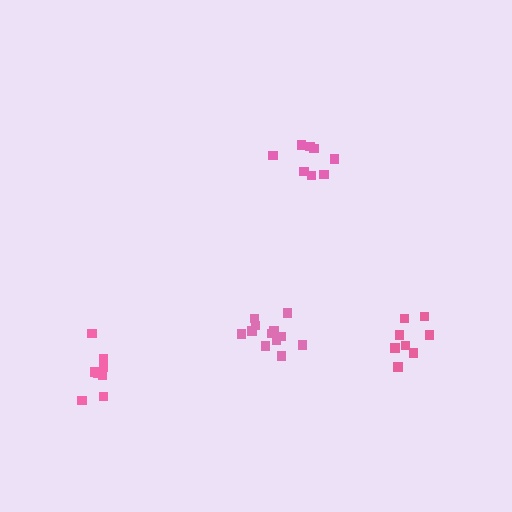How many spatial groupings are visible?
There are 4 spatial groupings.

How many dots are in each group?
Group 1: 8 dots, Group 2: 8 dots, Group 3: 12 dots, Group 4: 8 dots (36 total).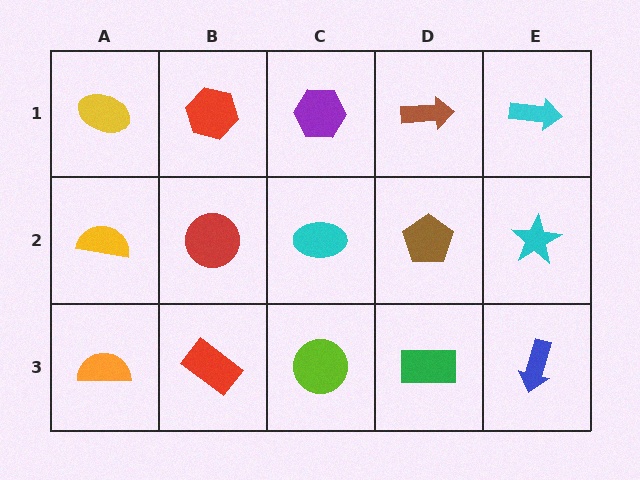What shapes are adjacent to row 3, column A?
A yellow semicircle (row 2, column A), a red rectangle (row 3, column B).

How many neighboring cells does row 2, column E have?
3.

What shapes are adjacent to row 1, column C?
A cyan ellipse (row 2, column C), a red hexagon (row 1, column B), a brown arrow (row 1, column D).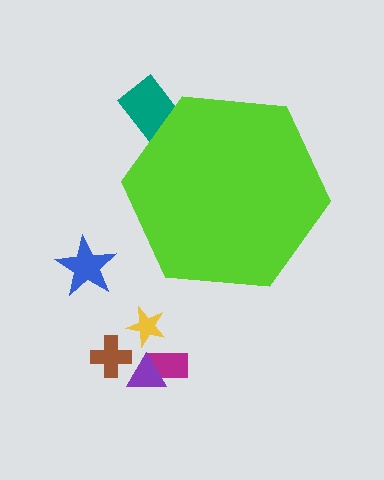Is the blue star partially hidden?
No, the blue star is fully visible.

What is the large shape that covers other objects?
A lime hexagon.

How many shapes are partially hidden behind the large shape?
1 shape is partially hidden.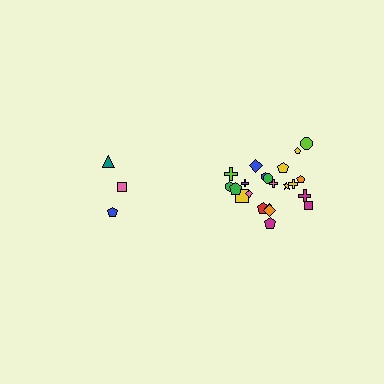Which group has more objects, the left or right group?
The right group.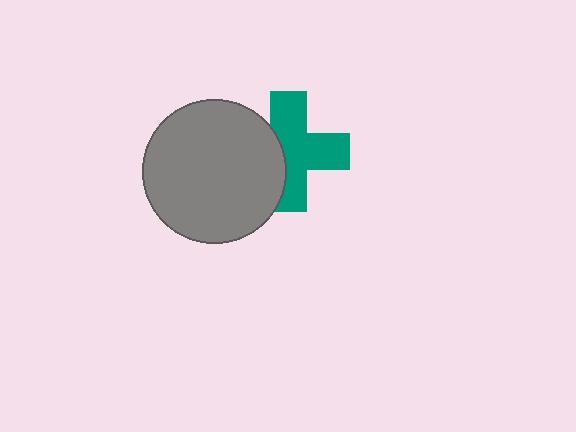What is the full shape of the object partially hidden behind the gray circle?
The partially hidden object is a teal cross.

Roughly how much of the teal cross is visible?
Most of it is visible (roughly 65%).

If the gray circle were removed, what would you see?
You would see the complete teal cross.